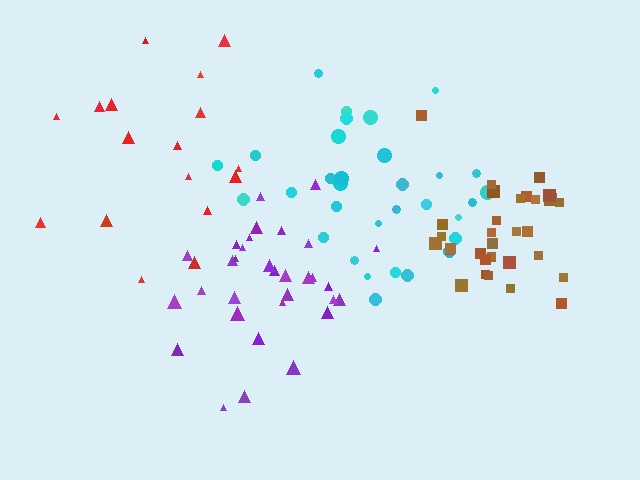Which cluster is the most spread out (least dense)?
Red.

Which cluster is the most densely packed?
Brown.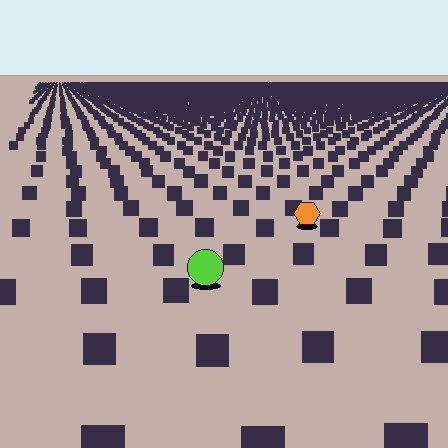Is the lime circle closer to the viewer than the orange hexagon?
Yes. The lime circle is closer — you can tell from the texture gradient: the ground texture is coarser near it.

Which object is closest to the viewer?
The lime circle is closest. The texture marks near it are larger and more spread out.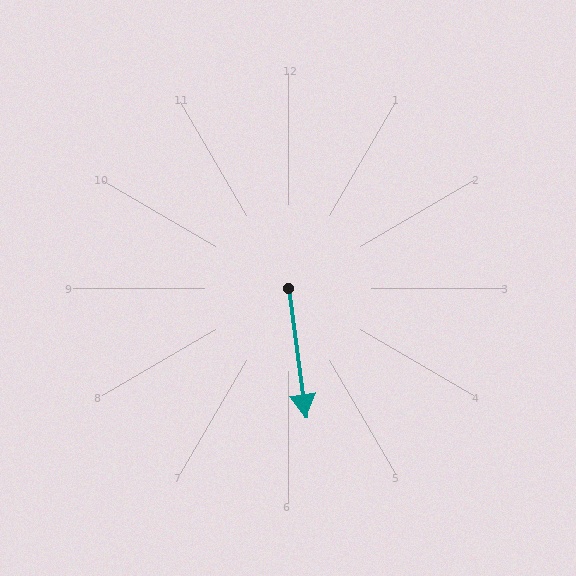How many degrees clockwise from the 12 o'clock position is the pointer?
Approximately 172 degrees.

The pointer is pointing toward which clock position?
Roughly 6 o'clock.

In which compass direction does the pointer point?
South.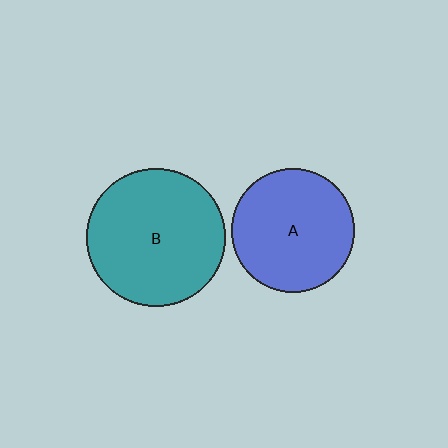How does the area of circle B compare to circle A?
Approximately 1.3 times.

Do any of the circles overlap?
No, none of the circles overlap.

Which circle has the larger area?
Circle B (teal).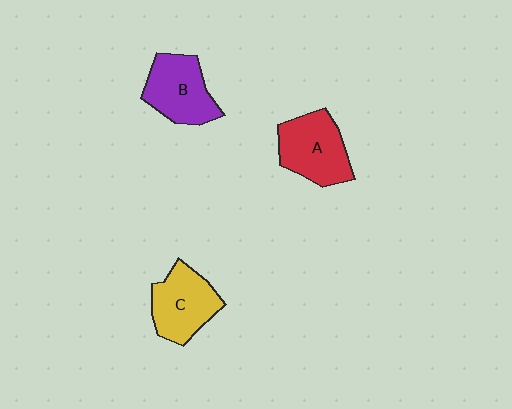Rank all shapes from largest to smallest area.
From largest to smallest: A (red), C (yellow), B (purple).